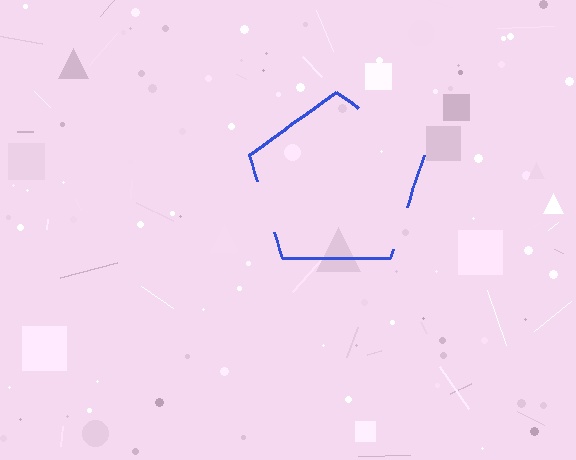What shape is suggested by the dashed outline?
The dashed outline suggests a pentagon.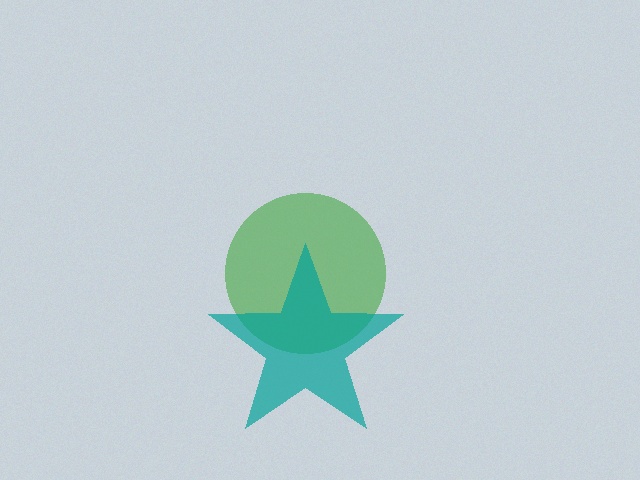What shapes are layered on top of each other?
The layered shapes are: a green circle, a teal star.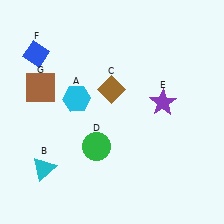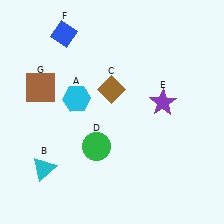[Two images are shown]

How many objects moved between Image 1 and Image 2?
1 object moved between the two images.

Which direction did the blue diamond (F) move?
The blue diamond (F) moved right.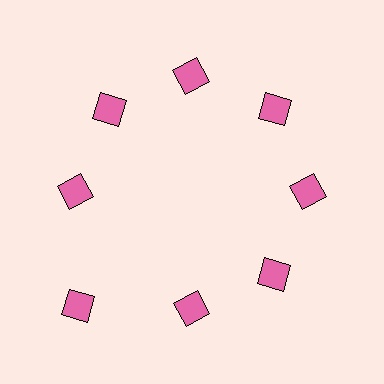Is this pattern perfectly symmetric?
No. The 8 pink squares are arranged in a ring, but one element near the 8 o'clock position is pushed outward from the center, breaking the 8-fold rotational symmetry.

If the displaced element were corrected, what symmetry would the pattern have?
It would have 8-fold rotational symmetry — the pattern would map onto itself every 45 degrees.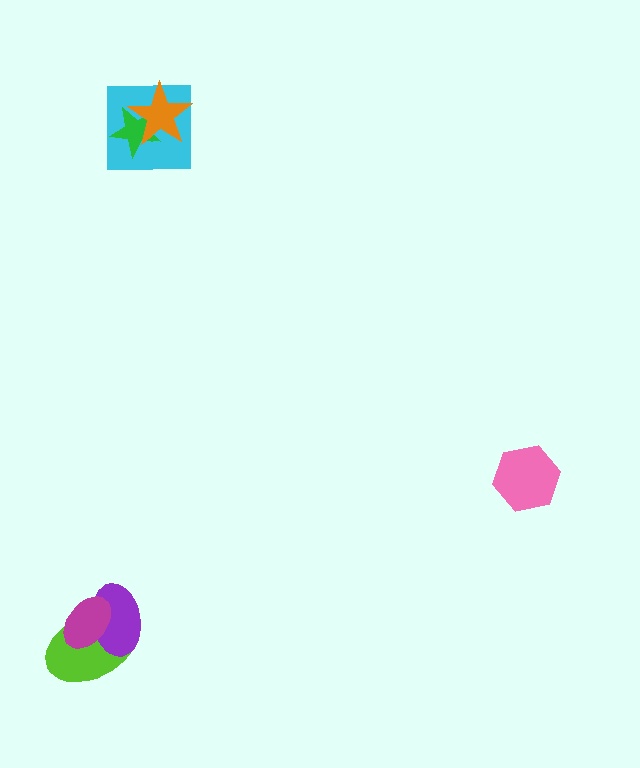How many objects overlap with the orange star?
2 objects overlap with the orange star.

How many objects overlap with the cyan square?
2 objects overlap with the cyan square.